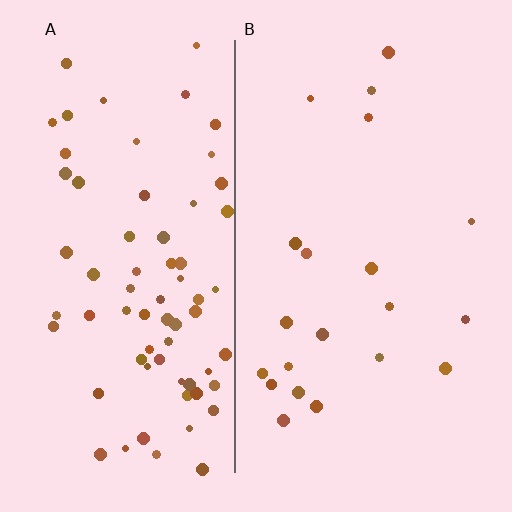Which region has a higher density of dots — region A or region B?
A (the left).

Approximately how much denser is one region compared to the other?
Approximately 3.4× — region A over region B.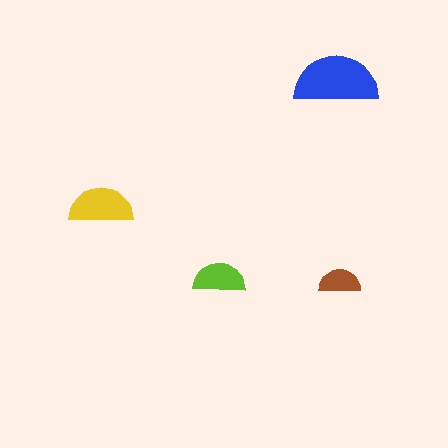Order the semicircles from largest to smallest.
the blue one, the yellow one, the lime one, the brown one.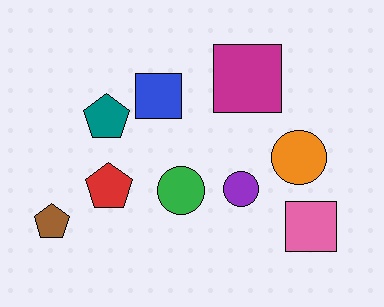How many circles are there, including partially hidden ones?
There are 3 circles.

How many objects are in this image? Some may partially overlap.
There are 9 objects.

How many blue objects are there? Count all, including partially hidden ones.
There is 1 blue object.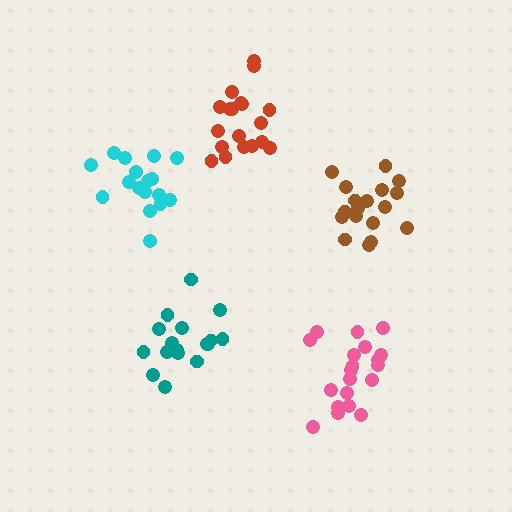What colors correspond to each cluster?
The clusters are colored: cyan, brown, teal, pink, red.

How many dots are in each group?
Group 1: 17 dots, Group 2: 19 dots, Group 3: 17 dots, Group 4: 20 dots, Group 5: 19 dots (92 total).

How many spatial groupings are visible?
There are 5 spatial groupings.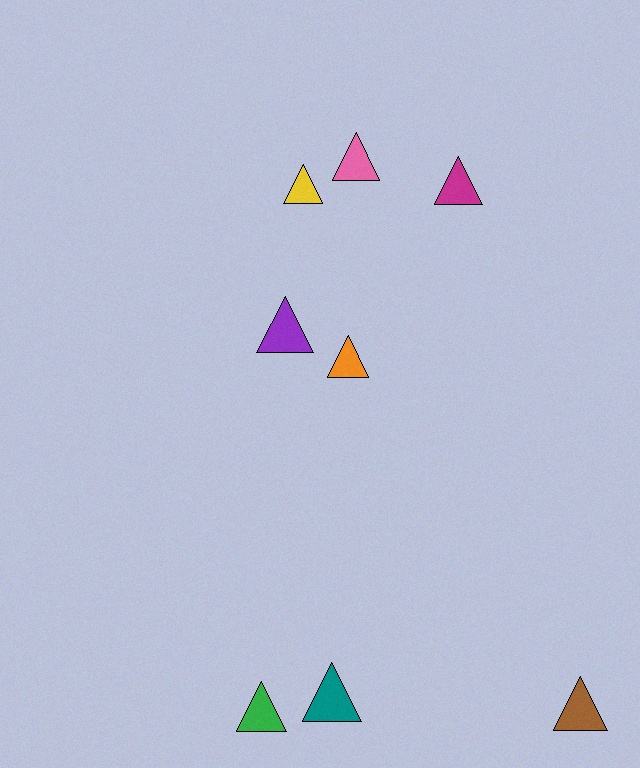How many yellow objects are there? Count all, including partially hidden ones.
There is 1 yellow object.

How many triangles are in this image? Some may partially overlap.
There are 8 triangles.